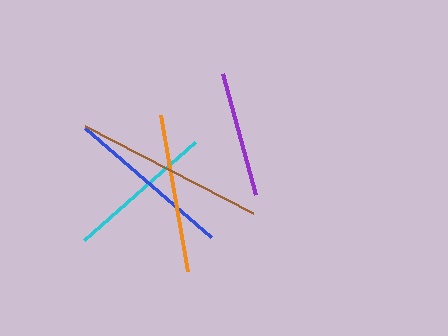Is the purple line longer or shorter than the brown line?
The brown line is longer than the purple line.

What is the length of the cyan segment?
The cyan segment is approximately 148 pixels long.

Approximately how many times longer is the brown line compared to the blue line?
The brown line is approximately 1.1 times the length of the blue line.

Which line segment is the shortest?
The purple line is the shortest at approximately 125 pixels.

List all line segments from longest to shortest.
From longest to shortest: brown, blue, orange, cyan, purple.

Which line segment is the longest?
The brown line is the longest at approximately 189 pixels.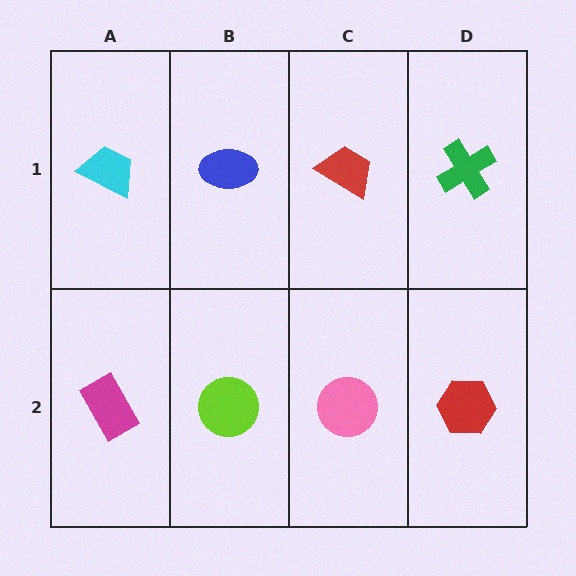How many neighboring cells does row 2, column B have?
3.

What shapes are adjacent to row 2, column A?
A cyan trapezoid (row 1, column A), a lime circle (row 2, column B).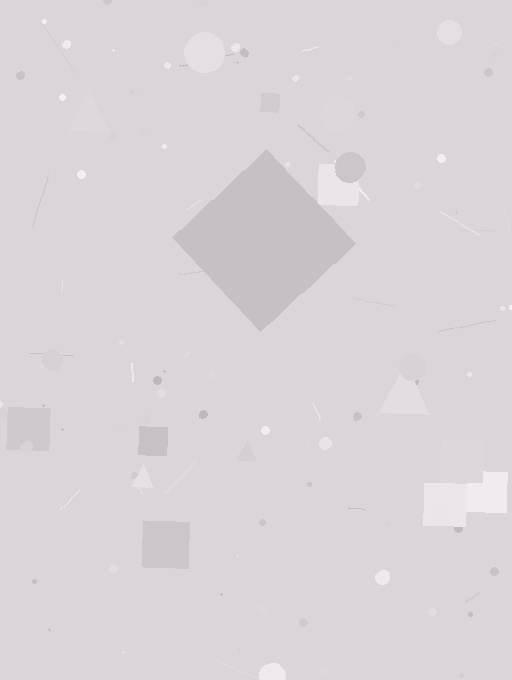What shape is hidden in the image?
A diamond is hidden in the image.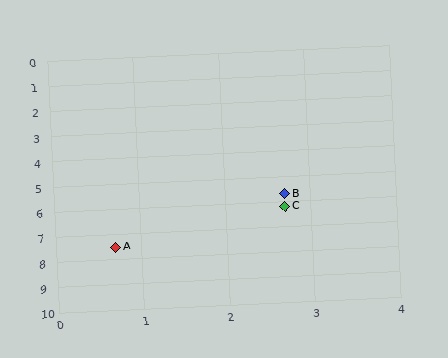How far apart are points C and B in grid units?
Points C and B are about 0.5 grid units apart.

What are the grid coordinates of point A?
Point A is at approximately (0.7, 7.5).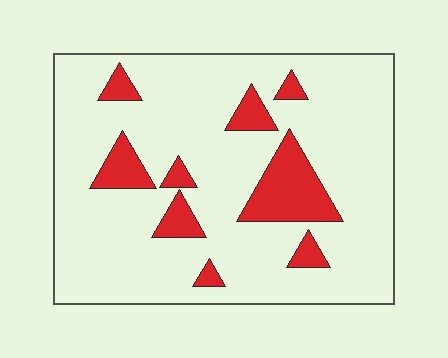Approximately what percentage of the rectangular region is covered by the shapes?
Approximately 15%.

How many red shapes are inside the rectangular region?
9.